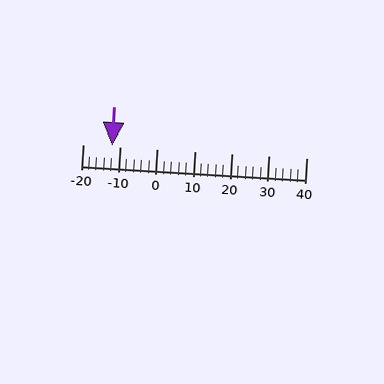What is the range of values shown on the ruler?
The ruler shows values from -20 to 40.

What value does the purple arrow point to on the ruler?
The purple arrow points to approximately -12.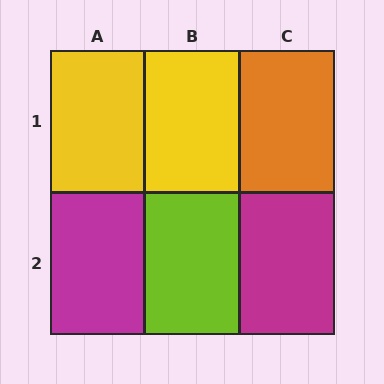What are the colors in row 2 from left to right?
Magenta, lime, magenta.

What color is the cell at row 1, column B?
Yellow.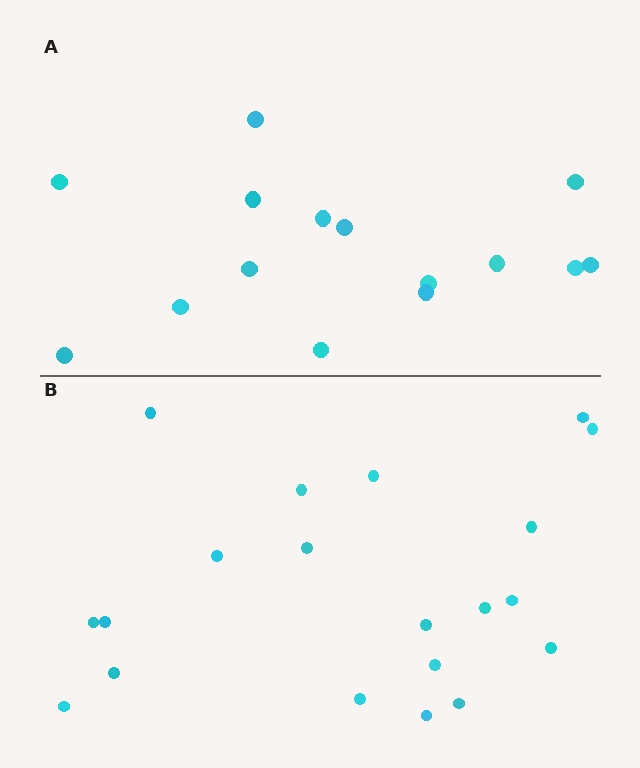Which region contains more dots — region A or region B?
Region B (the bottom region) has more dots.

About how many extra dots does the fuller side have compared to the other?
Region B has about 5 more dots than region A.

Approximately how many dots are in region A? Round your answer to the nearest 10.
About 20 dots. (The exact count is 15, which rounds to 20.)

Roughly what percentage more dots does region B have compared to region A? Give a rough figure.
About 35% more.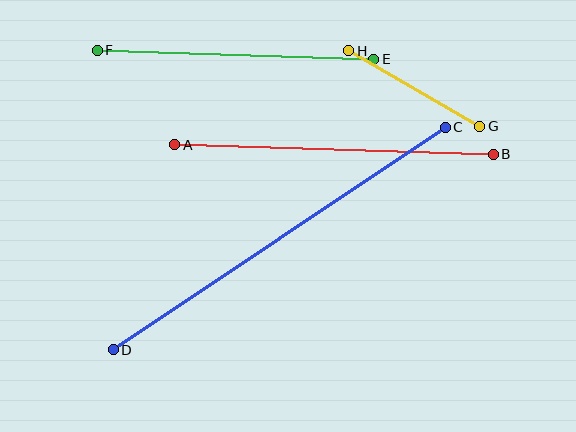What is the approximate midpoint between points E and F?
The midpoint is at approximately (235, 55) pixels.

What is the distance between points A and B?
The distance is approximately 318 pixels.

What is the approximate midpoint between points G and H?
The midpoint is at approximately (414, 88) pixels.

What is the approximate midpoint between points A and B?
The midpoint is at approximately (334, 150) pixels.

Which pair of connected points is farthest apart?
Points C and D are farthest apart.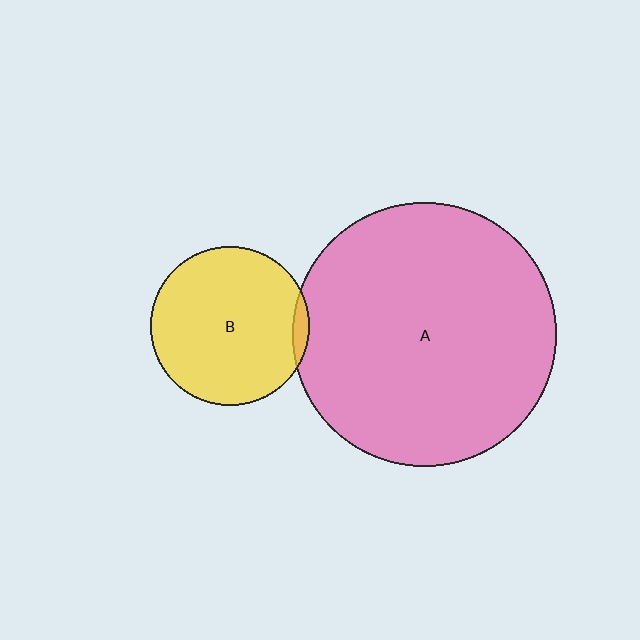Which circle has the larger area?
Circle A (pink).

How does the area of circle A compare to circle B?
Approximately 2.7 times.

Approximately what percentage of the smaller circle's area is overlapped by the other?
Approximately 5%.